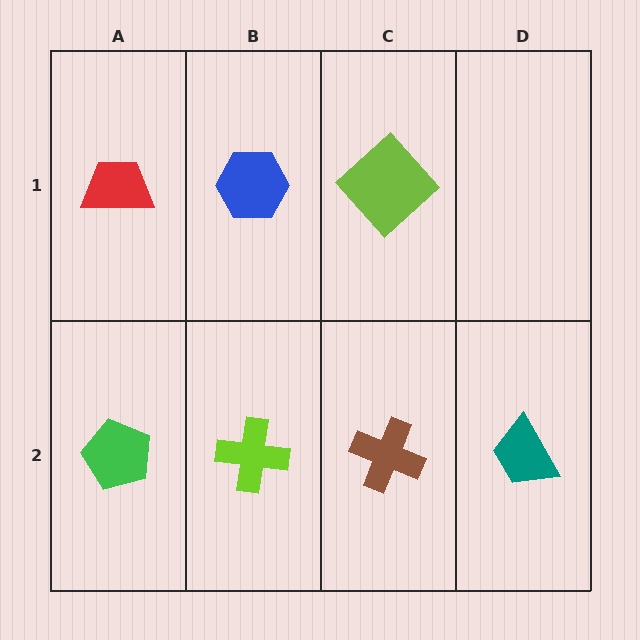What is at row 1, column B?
A blue hexagon.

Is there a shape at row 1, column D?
No, that cell is empty.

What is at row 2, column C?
A brown cross.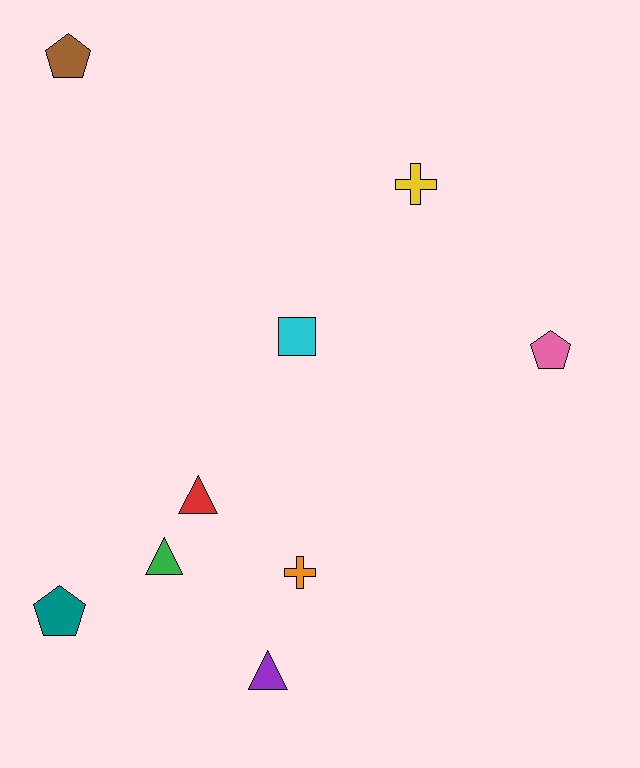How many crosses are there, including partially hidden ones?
There are 2 crosses.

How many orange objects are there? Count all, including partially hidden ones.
There is 1 orange object.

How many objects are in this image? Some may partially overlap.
There are 9 objects.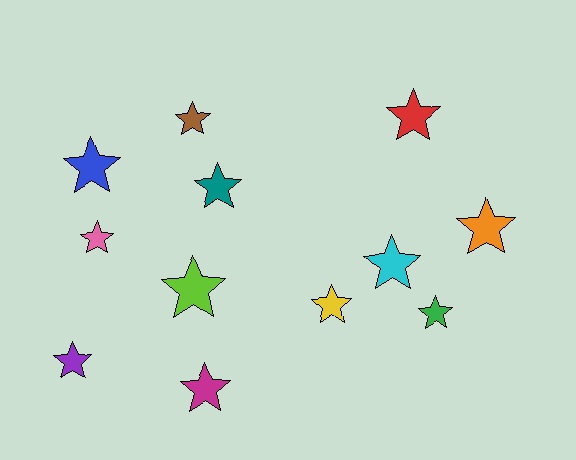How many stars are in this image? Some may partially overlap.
There are 12 stars.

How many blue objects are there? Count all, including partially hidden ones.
There is 1 blue object.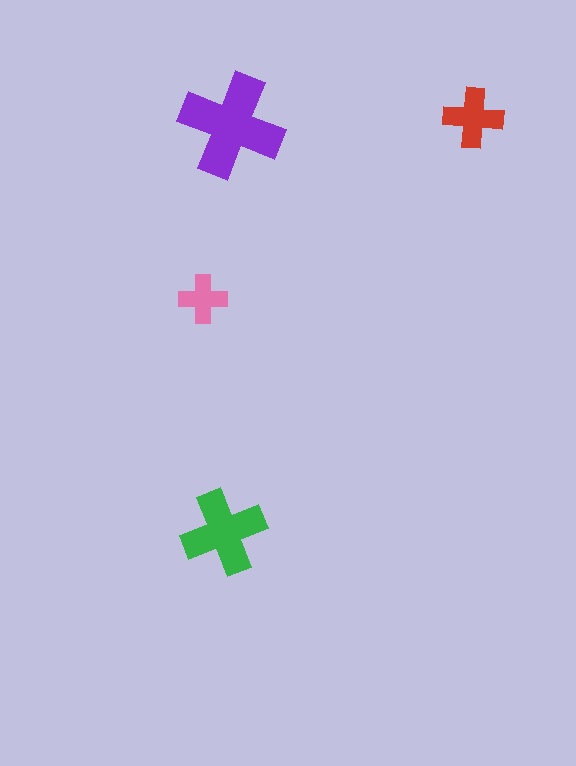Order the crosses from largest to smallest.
the purple one, the green one, the red one, the pink one.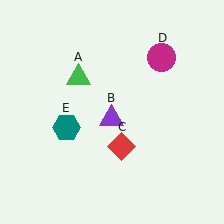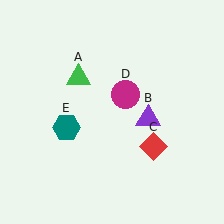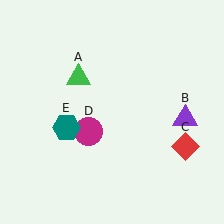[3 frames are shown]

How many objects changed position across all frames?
3 objects changed position: purple triangle (object B), red diamond (object C), magenta circle (object D).